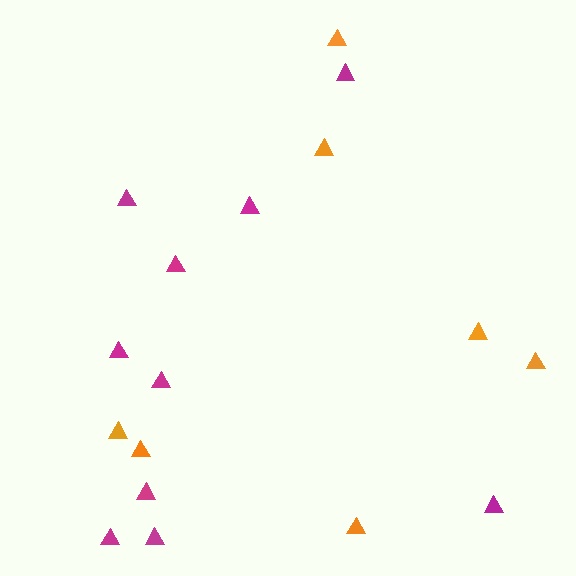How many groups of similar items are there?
There are 2 groups: one group of magenta triangles (10) and one group of orange triangles (7).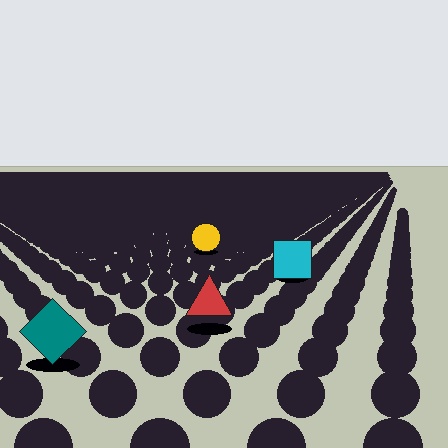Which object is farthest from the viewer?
The yellow circle is farthest from the viewer. It appears smaller and the ground texture around it is denser.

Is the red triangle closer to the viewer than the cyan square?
Yes. The red triangle is closer — you can tell from the texture gradient: the ground texture is coarser near it.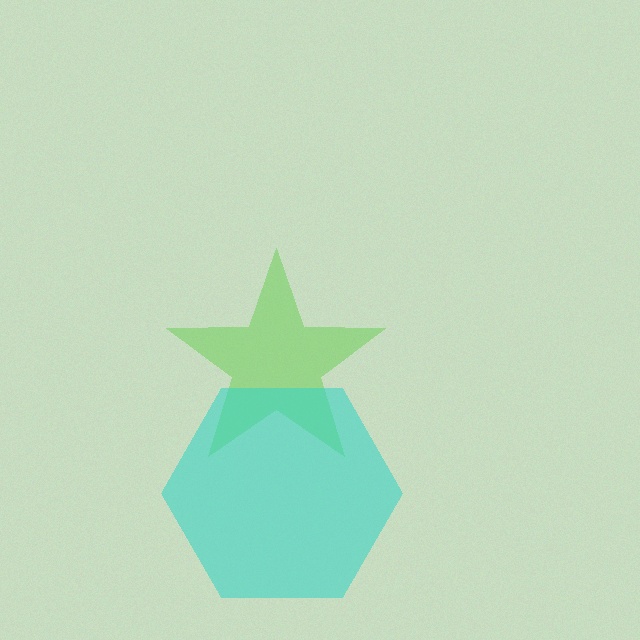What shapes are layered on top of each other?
The layered shapes are: a lime star, a cyan hexagon.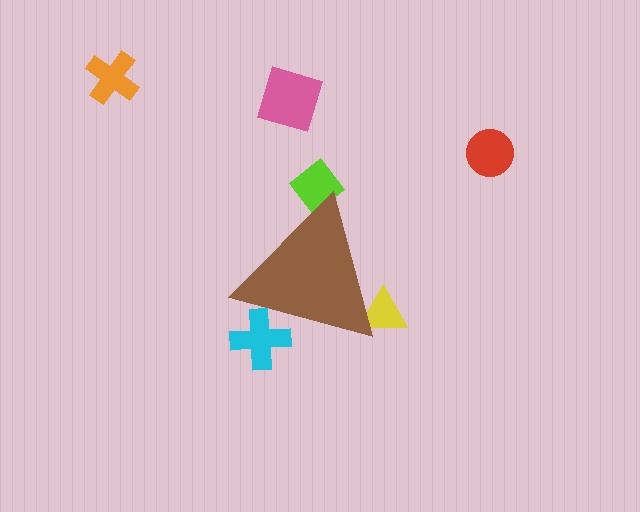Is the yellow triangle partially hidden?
Yes, the yellow triangle is partially hidden behind the brown triangle.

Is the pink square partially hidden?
No, the pink square is fully visible.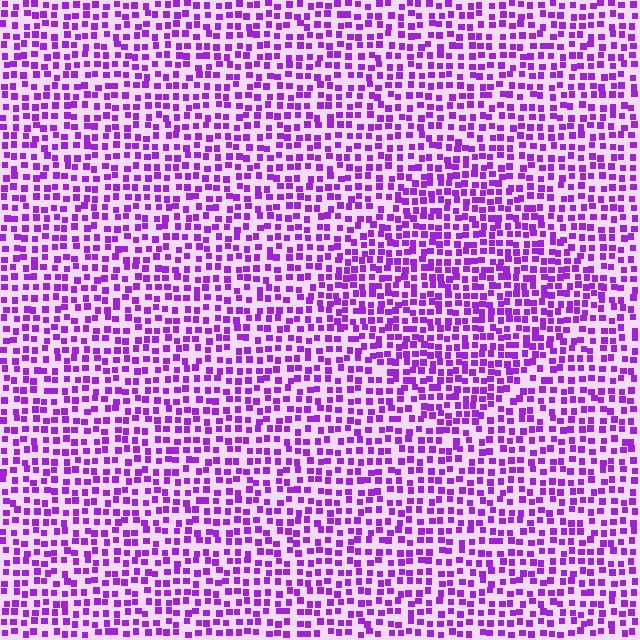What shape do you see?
I see a diamond.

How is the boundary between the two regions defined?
The boundary is defined by a change in element density (approximately 1.4x ratio). All elements are the same color, size, and shape.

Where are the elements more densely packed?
The elements are more densely packed inside the diamond boundary.